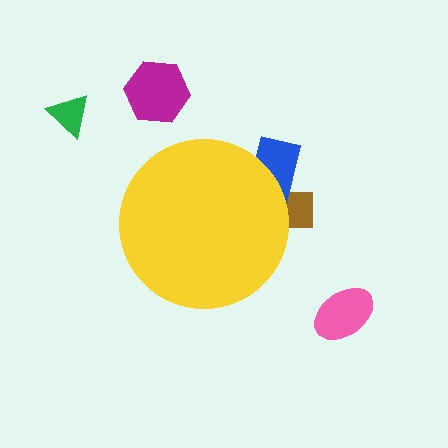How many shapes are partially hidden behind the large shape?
2 shapes are partially hidden.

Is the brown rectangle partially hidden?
Yes, the brown rectangle is partially hidden behind the yellow circle.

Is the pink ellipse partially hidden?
No, the pink ellipse is fully visible.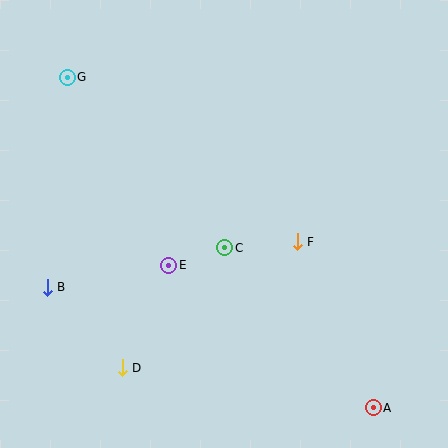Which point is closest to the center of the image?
Point C at (225, 248) is closest to the center.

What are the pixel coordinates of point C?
Point C is at (225, 248).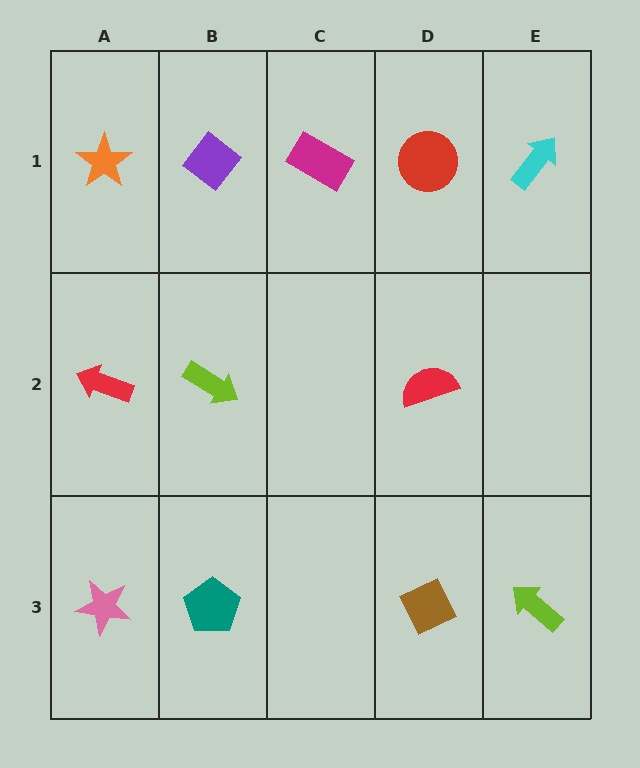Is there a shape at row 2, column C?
No, that cell is empty.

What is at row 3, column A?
A pink star.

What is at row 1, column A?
An orange star.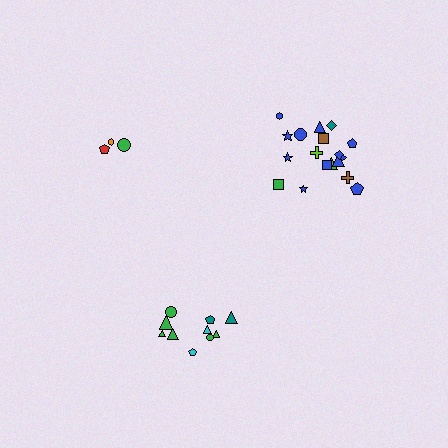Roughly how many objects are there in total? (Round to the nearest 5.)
Roughly 30 objects in total.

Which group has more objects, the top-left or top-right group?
The top-right group.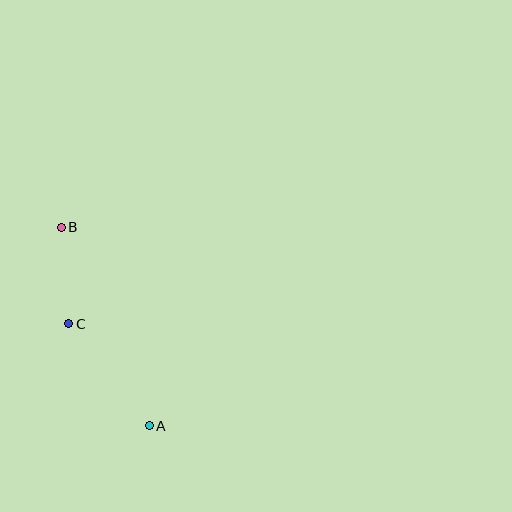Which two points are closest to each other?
Points B and C are closest to each other.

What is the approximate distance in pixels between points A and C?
The distance between A and C is approximately 130 pixels.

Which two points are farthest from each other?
Points A and B are farthest from each other.